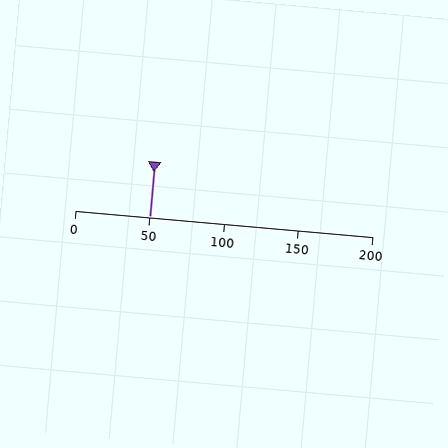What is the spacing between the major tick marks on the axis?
The major ticks are spaced 50 apart.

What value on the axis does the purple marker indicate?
The marker indicates approximately 50.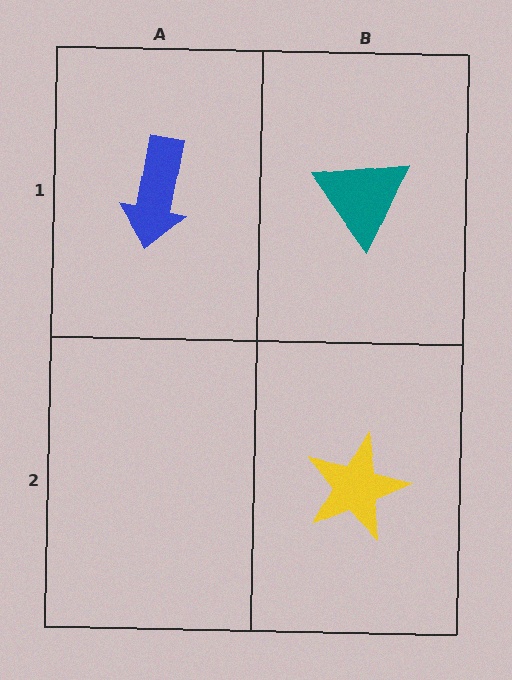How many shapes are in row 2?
1 shape.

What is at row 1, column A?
A blue arrow.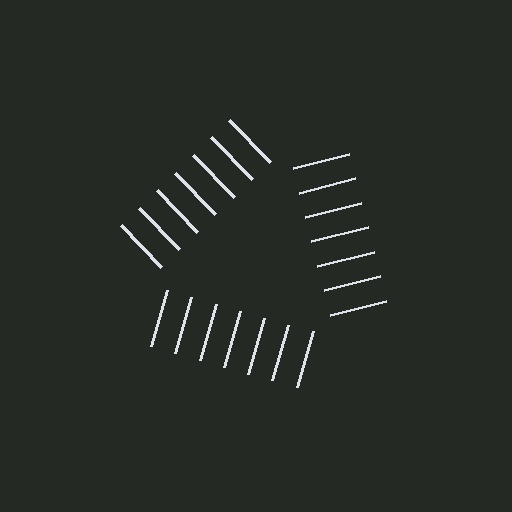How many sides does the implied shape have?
3 sides — the line-ends trace a triangle.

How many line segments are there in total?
21 — 7 along each of the 3 edges.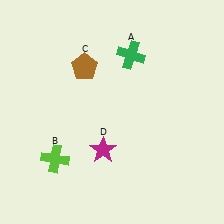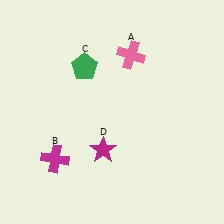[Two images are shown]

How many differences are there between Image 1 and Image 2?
There are 3 differences between the two images.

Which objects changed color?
A changed from green to pink. B changed from lime to magenta. C changed from brown to green.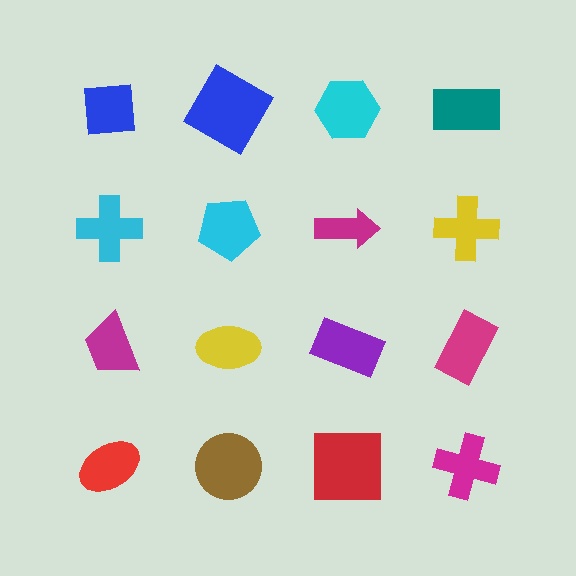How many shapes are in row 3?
4 shapes.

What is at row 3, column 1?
A magenta trapezoid.